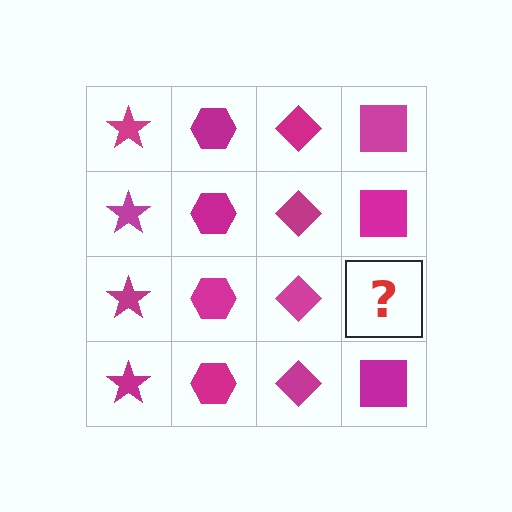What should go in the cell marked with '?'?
The missing cell should contain a magenta square.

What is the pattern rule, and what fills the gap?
The rule is that each column has a consistent shape. The gap should be filled with a magenta square.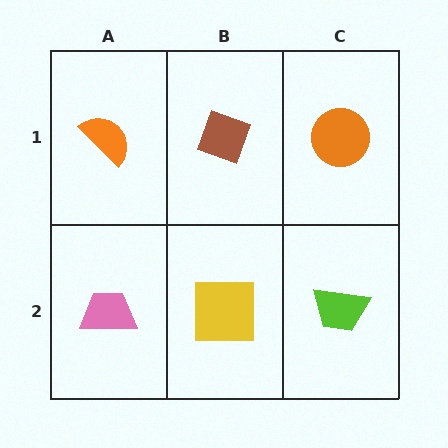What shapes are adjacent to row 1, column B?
A yellow square (row 2, column B), an orange semicircle (row 1, column A), an orange circle (row 1, column C).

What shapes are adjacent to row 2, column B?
A brown diamond (row 1, column B), a pink trapezoid (row 2, column A), a lime trapezoid (row 2, column C).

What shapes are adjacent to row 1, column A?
A pink trapezoid (row 2, column A), a brown diamond (row 1, column B).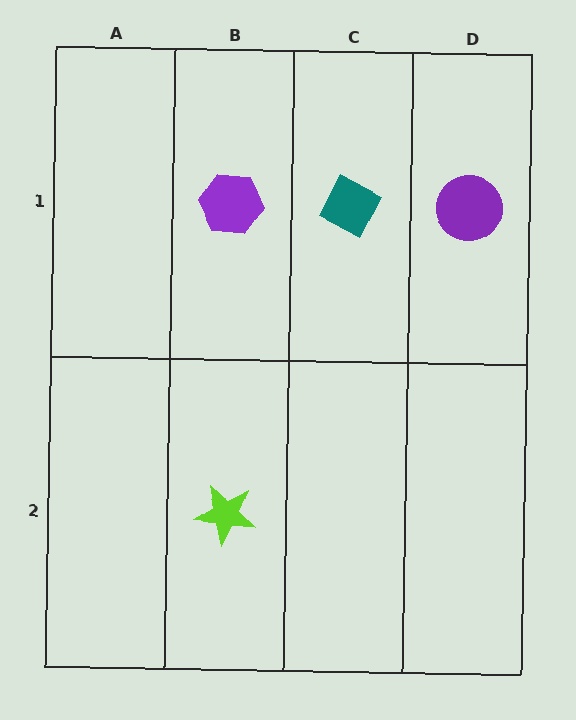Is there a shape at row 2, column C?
No, that cell is empty.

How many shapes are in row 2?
1 shape.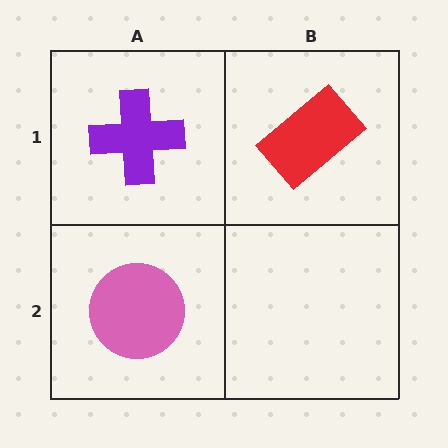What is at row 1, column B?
A red rectangle.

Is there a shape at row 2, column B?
No, that cell is empty.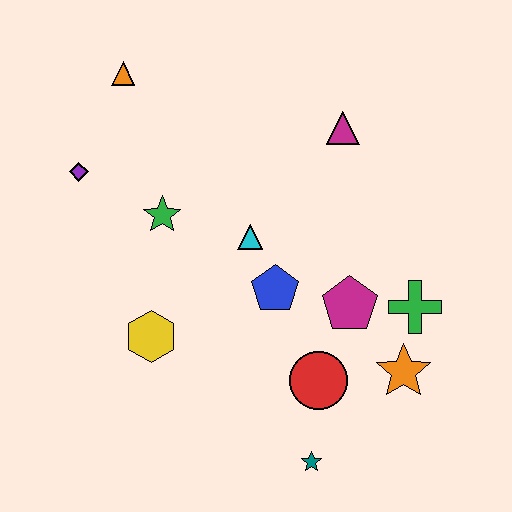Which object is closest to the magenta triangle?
The cyan triangle is closest to the magenta triangle.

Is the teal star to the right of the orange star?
No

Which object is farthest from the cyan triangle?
The teal star is farthest from the cyan triangle.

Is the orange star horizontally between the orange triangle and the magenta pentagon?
No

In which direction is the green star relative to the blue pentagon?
The green star is to the left of the blue pentagon.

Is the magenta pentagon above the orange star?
Yes